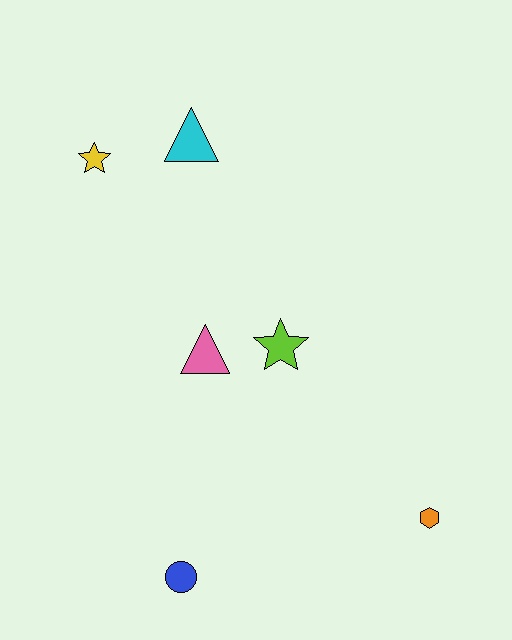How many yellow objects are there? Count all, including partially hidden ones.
There is 1 yellow object.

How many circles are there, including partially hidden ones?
There is 1 circle.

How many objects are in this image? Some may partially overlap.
There are 6 objects.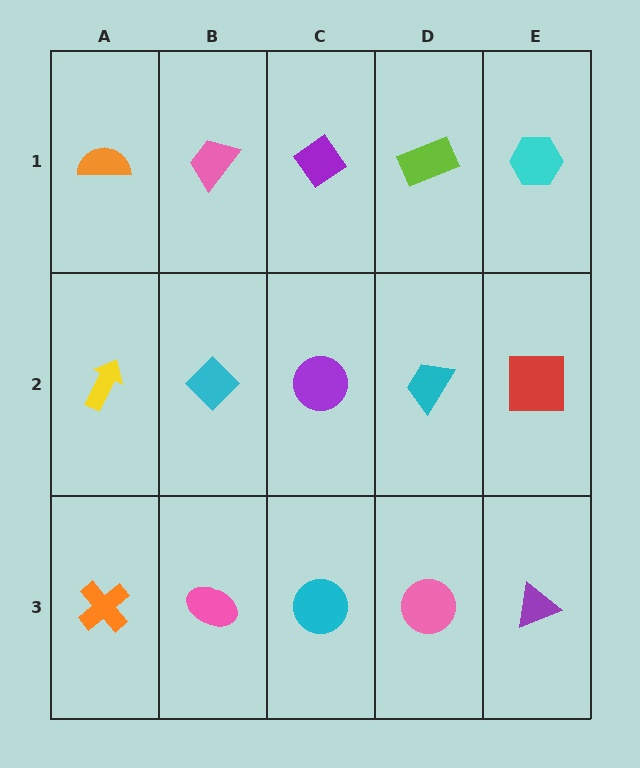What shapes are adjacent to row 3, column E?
A red square (row 2, column E), a pink circle (row 3, column D).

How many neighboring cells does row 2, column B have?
4.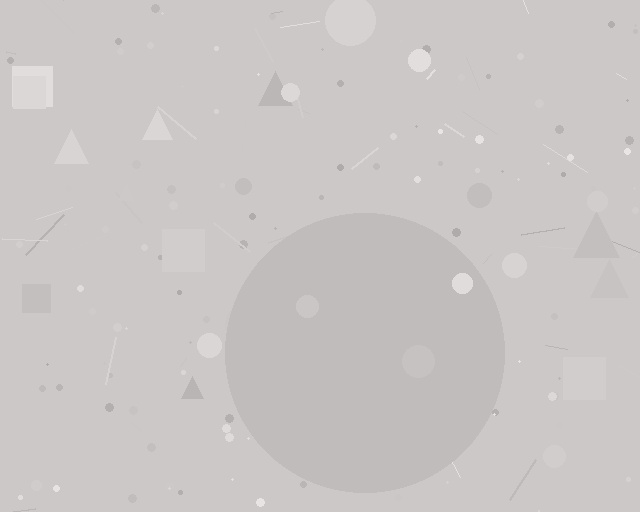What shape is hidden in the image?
A circle is hidden in the image.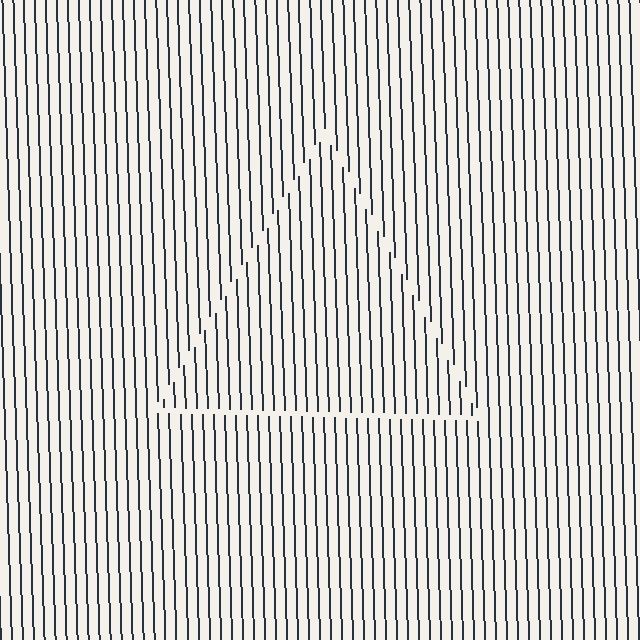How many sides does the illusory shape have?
3 sides — the line-ends trace a triangle.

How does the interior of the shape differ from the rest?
The interior of the shape contains the same grating, shifted by half a period — the contour is defined by the phase discontinuity where line-ends from the inner and outer gratings abut.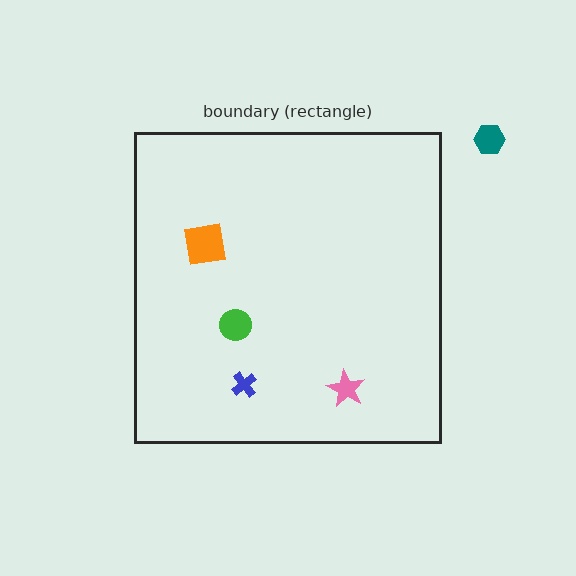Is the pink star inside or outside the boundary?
Inside.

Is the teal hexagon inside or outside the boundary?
Outside.